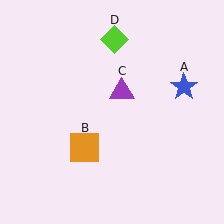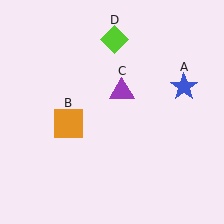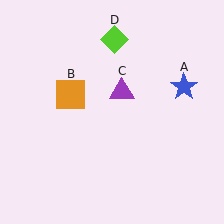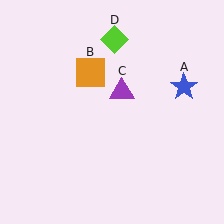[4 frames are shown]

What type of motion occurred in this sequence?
The orange square (object B) rotated clockwise around the center of the scene.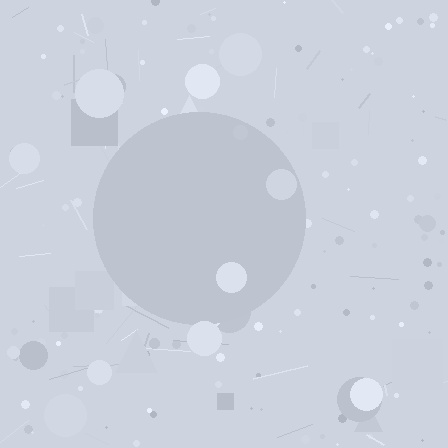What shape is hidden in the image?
A circle is hidden in the image.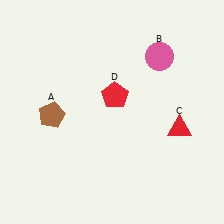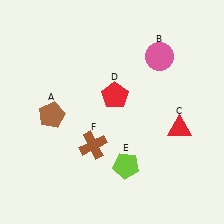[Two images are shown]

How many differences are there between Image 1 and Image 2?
There are 2 differences between the two images.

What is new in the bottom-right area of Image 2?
A lime pentagon (E) was added in the bottom-right area of Image 2.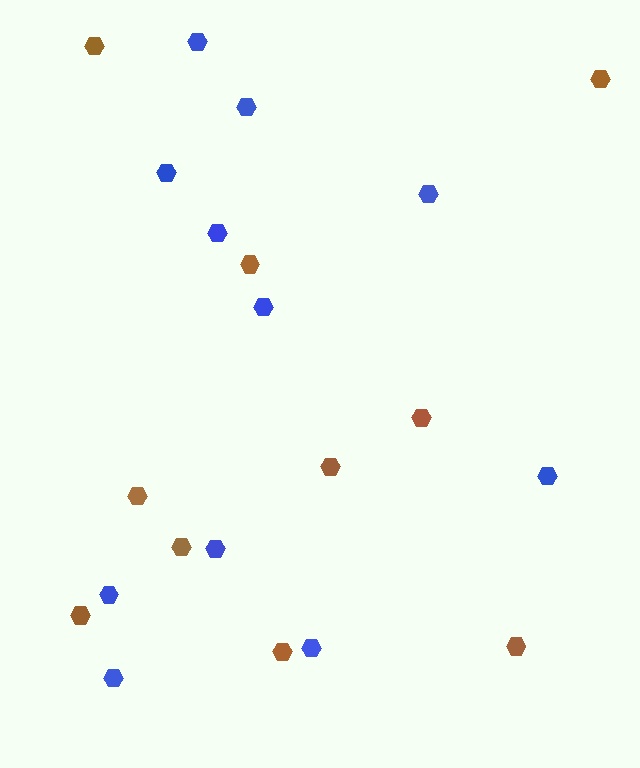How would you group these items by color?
There are 2 groups: one group of blue hexagons (11) and one group of brown hexagons (10).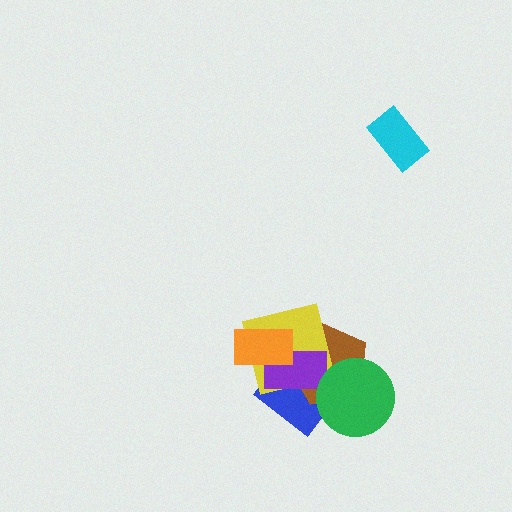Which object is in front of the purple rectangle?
The orange rectangle is in front of the purple rectangle.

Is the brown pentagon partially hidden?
Yes, it is partially covered by another shape.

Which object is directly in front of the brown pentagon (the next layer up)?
The yellow square is directly in front of the brown pentagon.